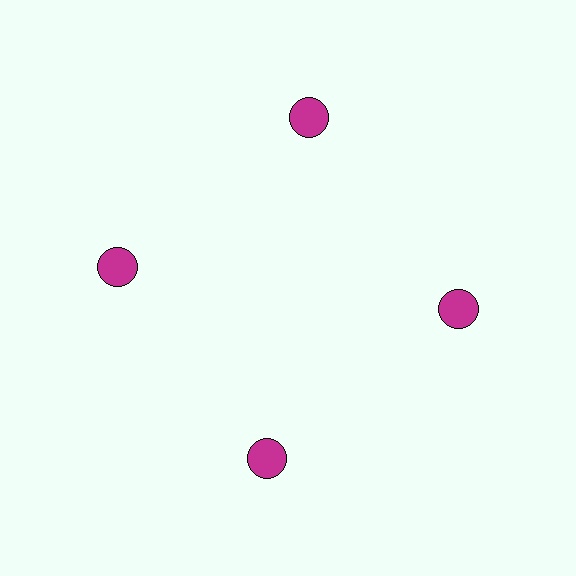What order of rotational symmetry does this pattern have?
This pattern has 4-fold rotational symmetry.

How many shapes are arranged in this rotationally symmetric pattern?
There are 4 shapes, arranged in 4 groups of 1.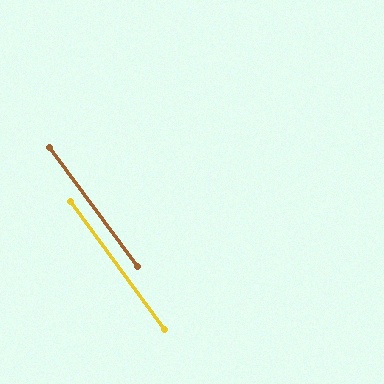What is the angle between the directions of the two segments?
Approximately 0 degrees.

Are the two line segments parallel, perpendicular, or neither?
Parallel — their directions differ by only 0.0°.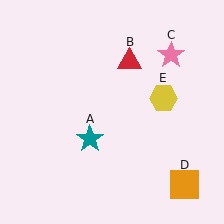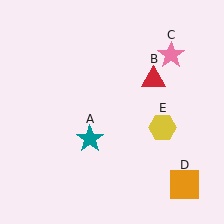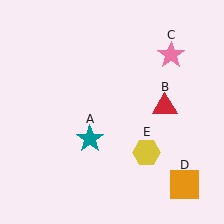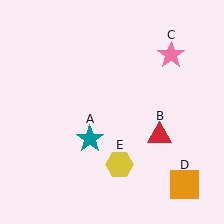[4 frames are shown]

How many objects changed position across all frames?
2 objects changed position: red triangle (object B), yellow hexagon (object E).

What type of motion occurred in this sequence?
The red triangle (object B), yellow hexagon (object E) rotated clockwise around the center of the scene.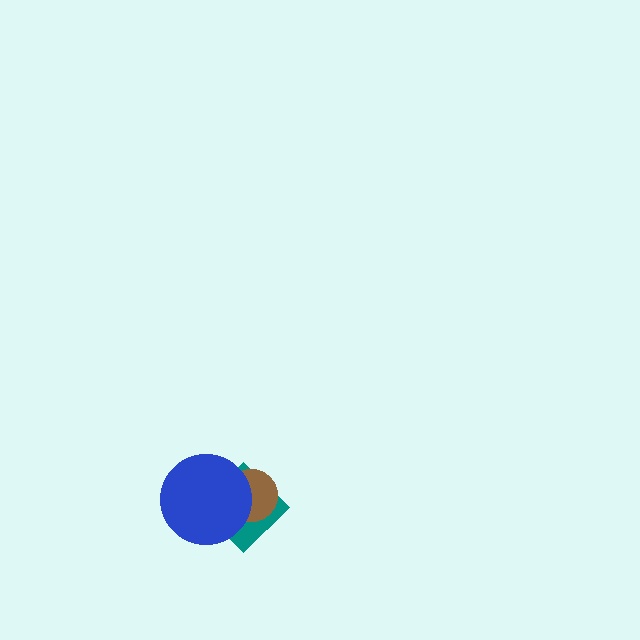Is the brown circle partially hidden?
Yes, it is partially covered by another shape.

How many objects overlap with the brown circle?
2 objects overlap with the brown circle.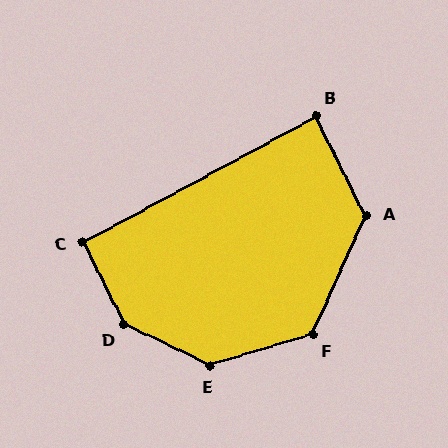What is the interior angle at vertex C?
Approximately 92 degrees (approximately right).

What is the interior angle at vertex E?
Approximately 138 degrees (obtuse).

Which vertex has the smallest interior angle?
B, at approximately 88 degrees.